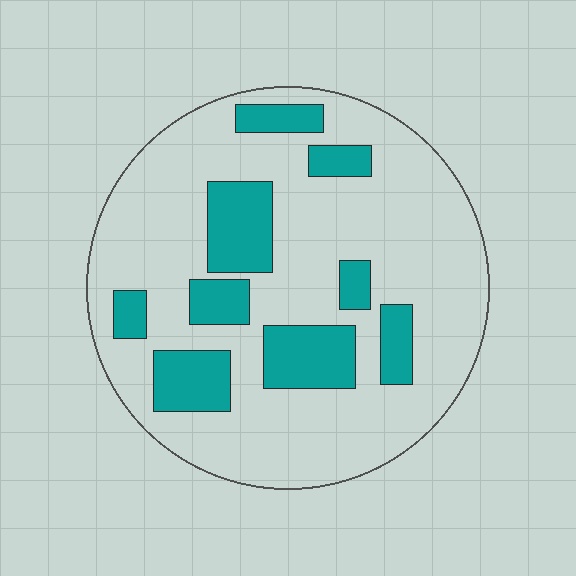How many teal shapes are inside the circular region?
9.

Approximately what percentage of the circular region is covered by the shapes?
Approximately 25%.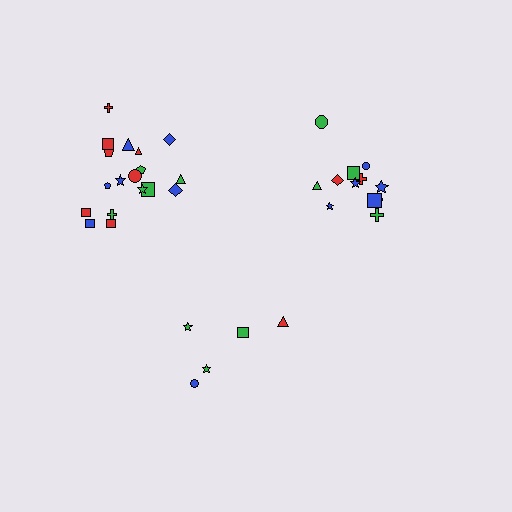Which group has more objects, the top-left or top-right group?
The top-left group.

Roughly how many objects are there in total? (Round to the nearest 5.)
Roughly 35 objects in total.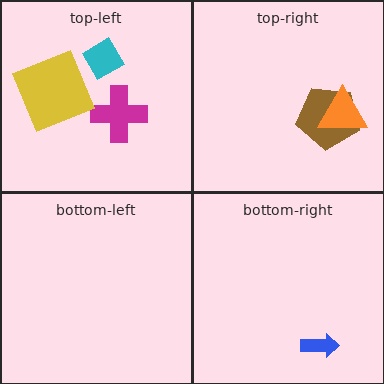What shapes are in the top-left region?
The magenta cross, the yellow square, the cyan diamond.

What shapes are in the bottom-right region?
The blue arrow.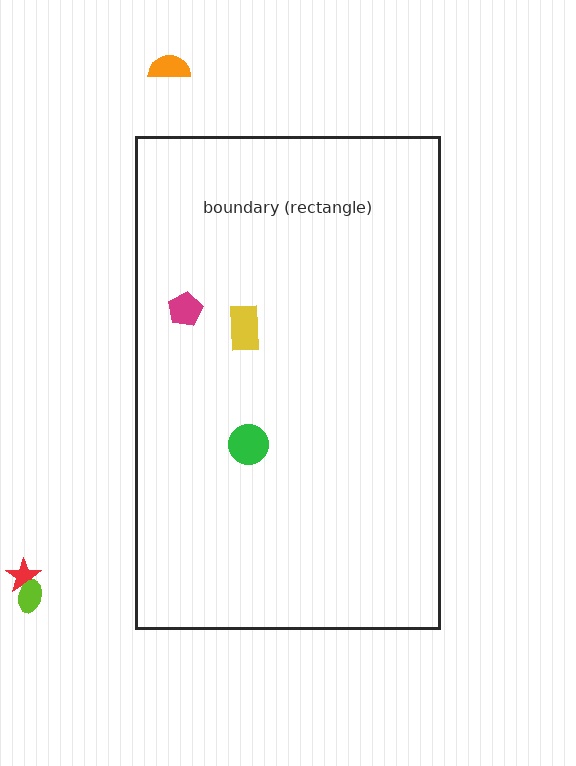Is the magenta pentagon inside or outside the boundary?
Inside.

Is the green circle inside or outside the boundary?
Inside.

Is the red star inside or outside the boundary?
Outside.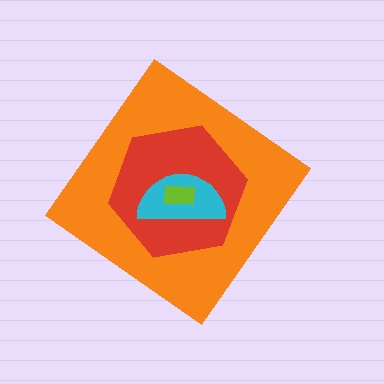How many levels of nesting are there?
4.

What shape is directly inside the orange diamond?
The red hexagon.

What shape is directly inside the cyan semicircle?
The lime rectangle.